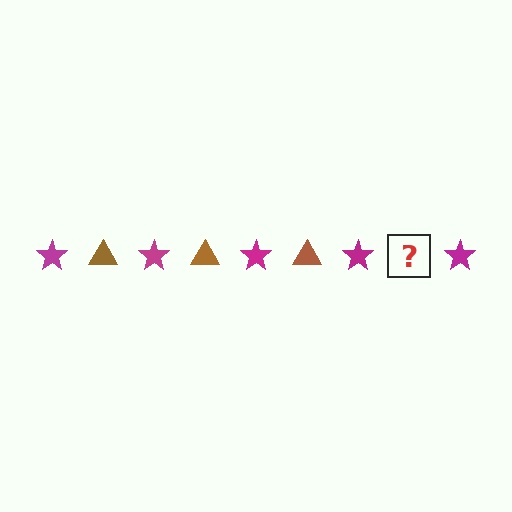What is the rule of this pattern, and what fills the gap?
The rule is that the pattern alternates between magenta star and brown triangle. The gap should be filled with a brown triangle.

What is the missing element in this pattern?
The missing element is a brown triangle.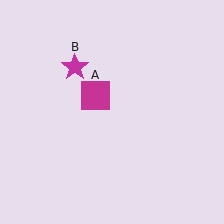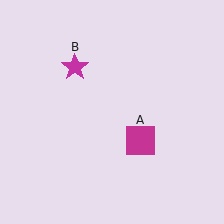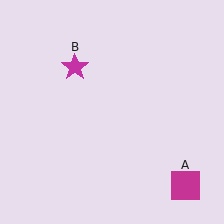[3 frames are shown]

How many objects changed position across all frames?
1 object changed position: magenta square (object A).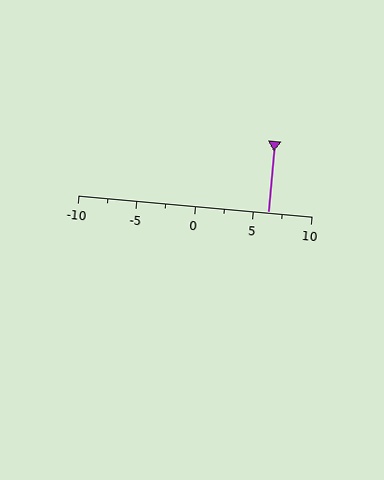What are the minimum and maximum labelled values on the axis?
The axis runs from -10 to 10.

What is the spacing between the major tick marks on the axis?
The major ticks are spaced 5 apart.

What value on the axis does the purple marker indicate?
The marker indicates approximately 6.2.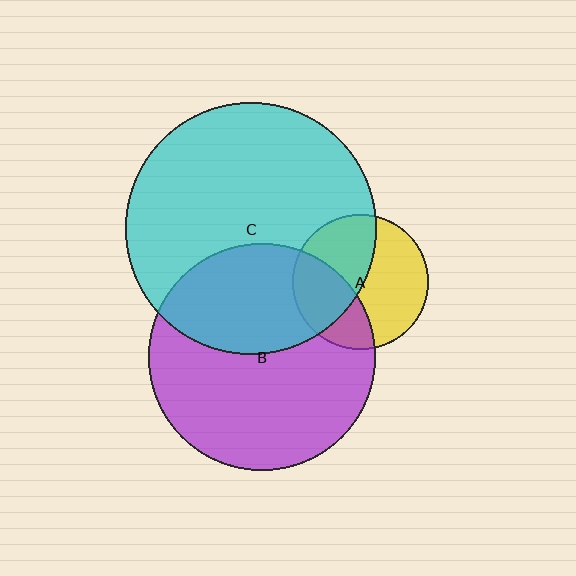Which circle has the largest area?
Circle C (cyan).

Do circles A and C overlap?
Yes.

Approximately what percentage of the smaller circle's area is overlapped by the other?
Approximately 50%.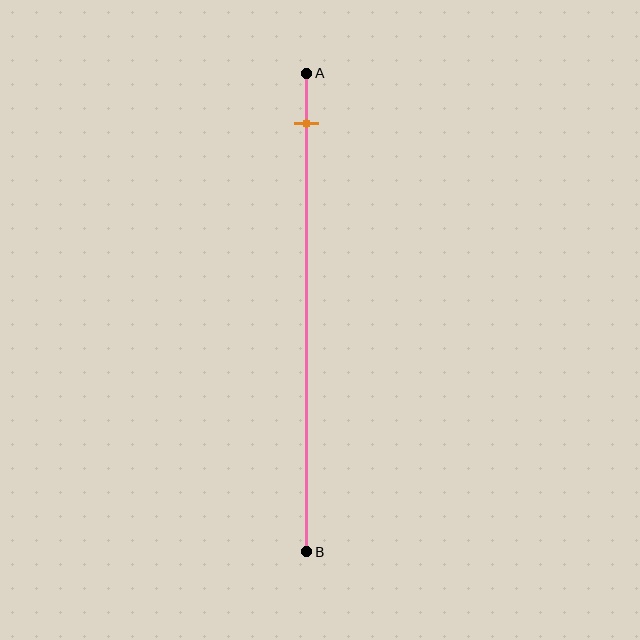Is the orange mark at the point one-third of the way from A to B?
No, the mark is at about 10% from A, not at the 33% one-third point.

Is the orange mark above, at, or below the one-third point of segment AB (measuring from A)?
The orange mark is above the one-third point of segment AB.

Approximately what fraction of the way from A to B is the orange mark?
The orange mark is approximately 10% of the way from A to B.